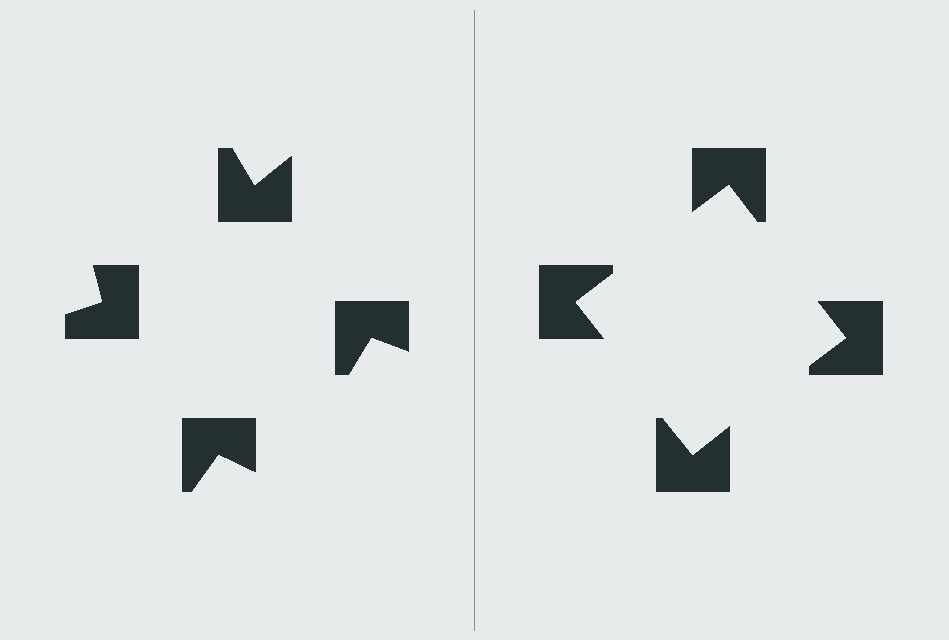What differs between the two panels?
The notched squares are positioned identically on both sides; only the wedge orientations differ. On the right they align to a square; on the left they are misaligned.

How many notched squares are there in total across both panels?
8 — 4 on each side.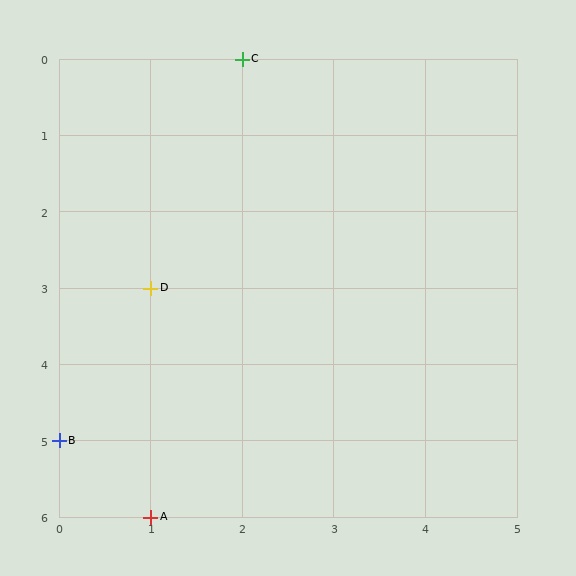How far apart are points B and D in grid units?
Points B and D are 1 column and 2 rows apart (about 2.2 grid units diagonally).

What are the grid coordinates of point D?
Point D is at grid coordinates (1, 3).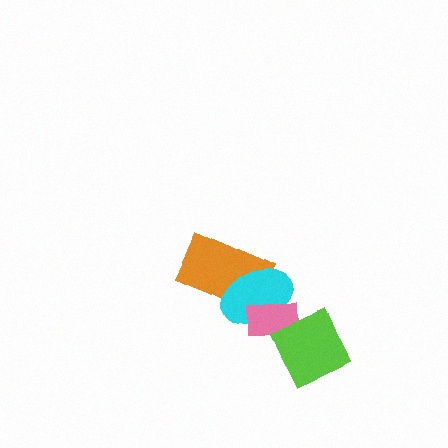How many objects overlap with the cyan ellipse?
2 objects overlap with the cyan ellipse.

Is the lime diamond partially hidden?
No, no other shape covers it.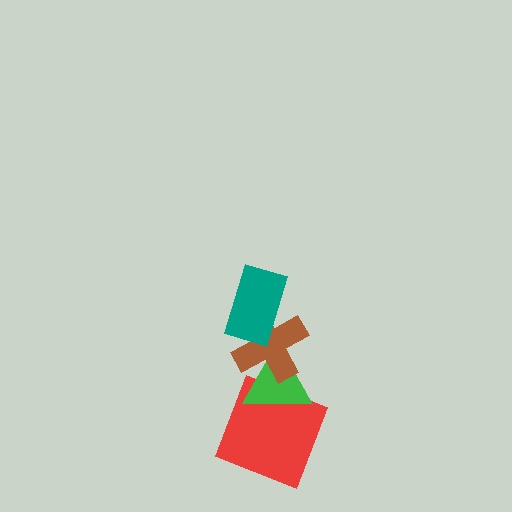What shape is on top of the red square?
The green triangle is on top of the red square.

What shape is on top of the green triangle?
The brown cross is on top of the green triangle.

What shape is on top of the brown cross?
The teal rectangle is on top of the brown cross.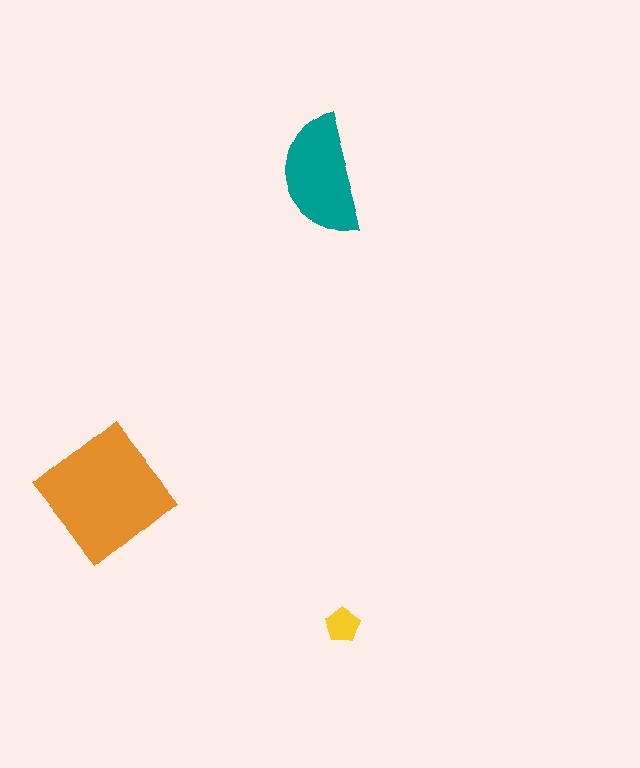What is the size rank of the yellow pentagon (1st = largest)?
3rd.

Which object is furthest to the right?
The yellow pentagon is rightmost.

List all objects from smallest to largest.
The yellow pentagon, the teal semicircle, the orange diamond.